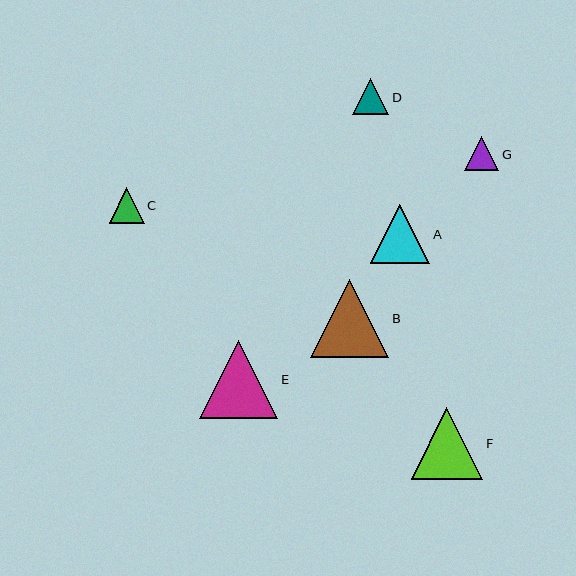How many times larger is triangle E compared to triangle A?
Triangle E is approximately 1.3 times the size of triangle A.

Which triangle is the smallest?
Triangle G is the smallest with a size of approximately 34 pixels.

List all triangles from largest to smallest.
From largest to smallest: B, E, F, A, D, C, G.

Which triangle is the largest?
Triangle B is the largest with a size of approximately 79 pixels.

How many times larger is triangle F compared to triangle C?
Triangle F is approximately 2.0 times the size of triangle C.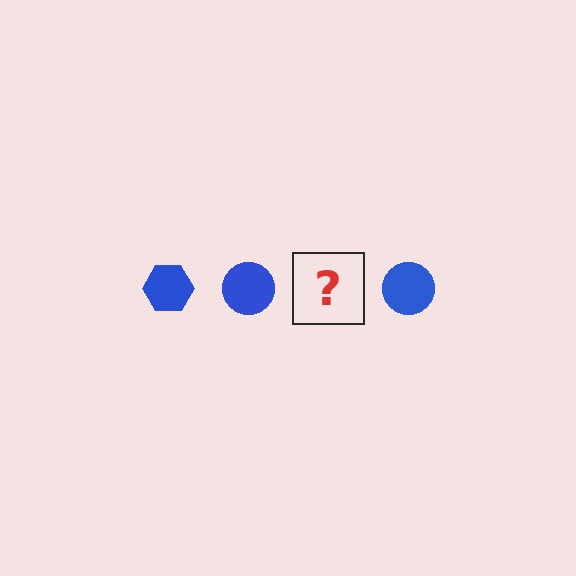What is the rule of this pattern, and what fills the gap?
The rule is that the pattern cycles through hexagon, circle shapes in blue. The gap should be filled with a blue hexagon.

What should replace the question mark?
The question mark should be replaced with a blue hexagon.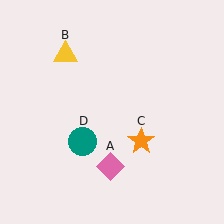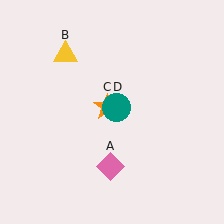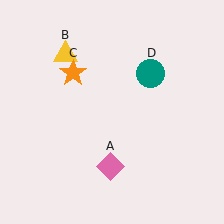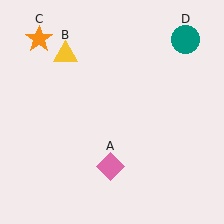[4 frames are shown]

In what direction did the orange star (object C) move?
The orange star (object C) moved up and to the left.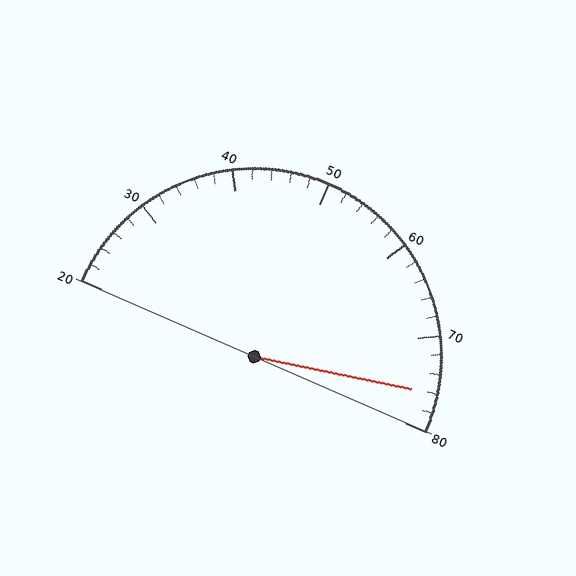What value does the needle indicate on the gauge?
The needle indicates approximately 76.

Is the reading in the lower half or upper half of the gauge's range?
The reading is in the upper half of the range (20 to 80).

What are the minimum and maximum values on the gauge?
The gauge ranges from 20 to 80.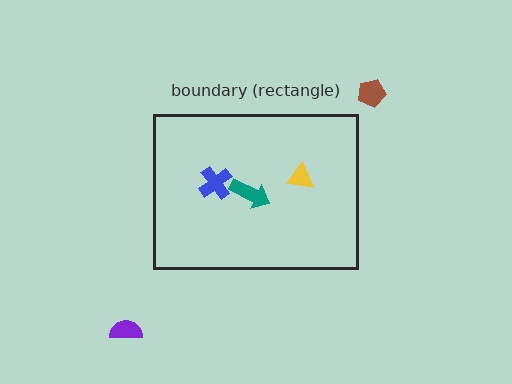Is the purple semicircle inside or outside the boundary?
Outside.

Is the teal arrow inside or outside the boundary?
Inside.